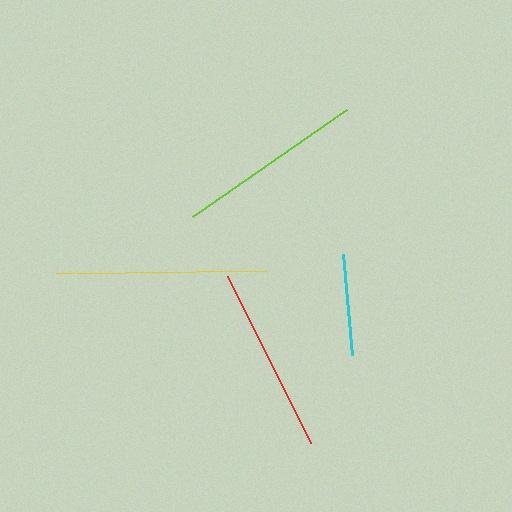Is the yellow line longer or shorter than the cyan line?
The yellow line is longer than the cyan line.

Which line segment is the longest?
The yellow line is the longest at approximately 210 pixels.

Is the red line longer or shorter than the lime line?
The lime line is longer than the red line.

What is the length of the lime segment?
The lime segment is approximately 187 pixels long.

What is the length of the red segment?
The red segment is approximately 187 pixels long.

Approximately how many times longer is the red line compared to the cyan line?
The red line is approximately 1.8 times the length of the cyan line.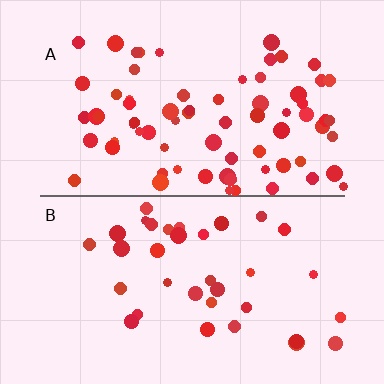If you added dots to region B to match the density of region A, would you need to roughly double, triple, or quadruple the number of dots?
Approximately double.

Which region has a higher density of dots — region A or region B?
A (the top).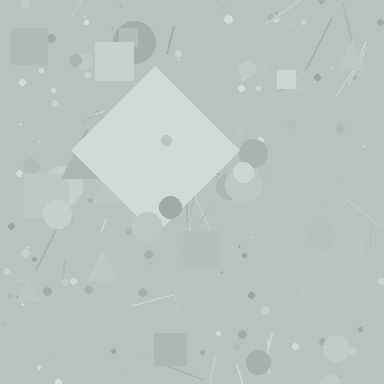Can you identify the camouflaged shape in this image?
The camouflaged shape is a diamond.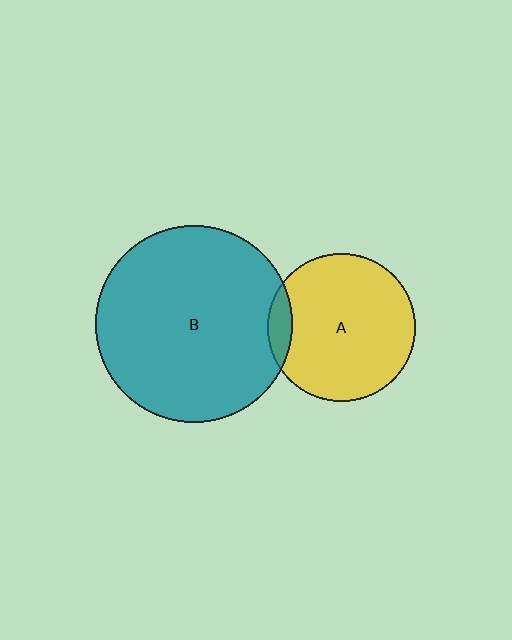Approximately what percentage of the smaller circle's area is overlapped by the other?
Approximately 10%.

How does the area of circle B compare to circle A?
Approximately 1.8 times.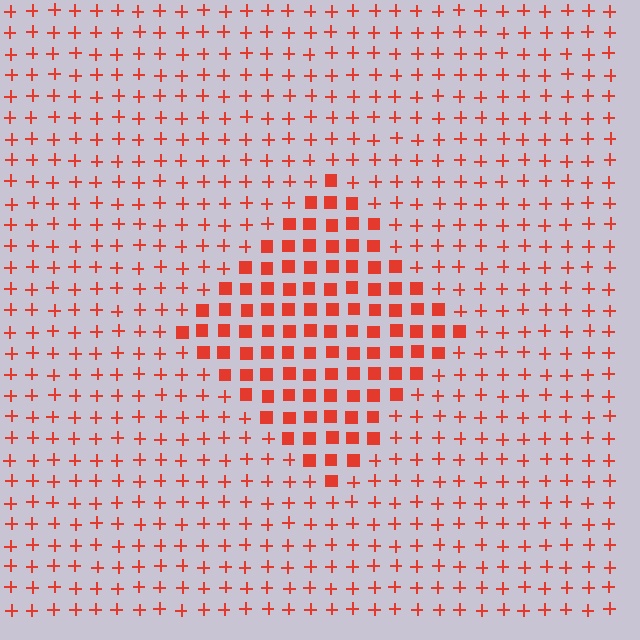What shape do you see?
I see a diamond.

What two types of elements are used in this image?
The image uses squares inside the diamond region and plus signs outside it.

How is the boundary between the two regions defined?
The boundary is defined by a change in element shape: squares inside vs. plus signs outside. All elements share the same color and spacing.